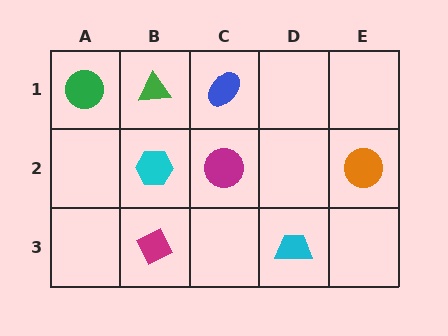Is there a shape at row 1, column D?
No, that cell is empty.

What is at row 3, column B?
A magenta diamond.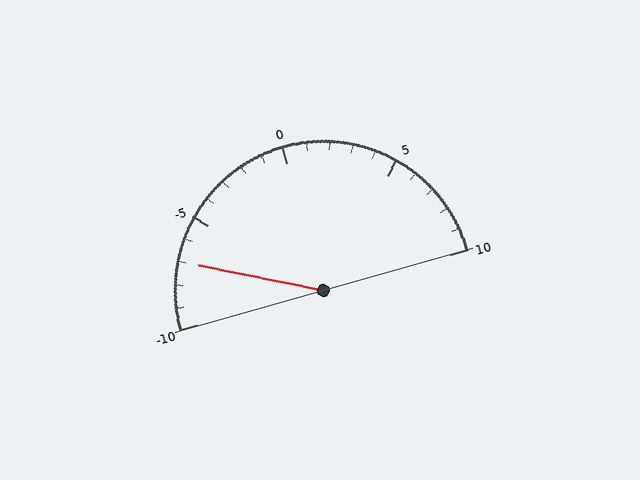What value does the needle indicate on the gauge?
The needle indicates approximately -7.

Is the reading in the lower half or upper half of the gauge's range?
The reading is in the lower half of the range (-10 to 10).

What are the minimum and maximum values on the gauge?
The gauge ranges from -10 to 10.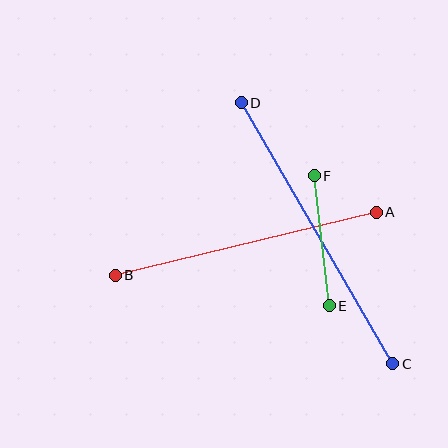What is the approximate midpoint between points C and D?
The midpoint is at approximately (317, 233) pixels.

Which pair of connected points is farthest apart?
Points C and D are farthest apart.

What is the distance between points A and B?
The distance is approximately 268 pixels.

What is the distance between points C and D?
The distance is approximately 302 pixels.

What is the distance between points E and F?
The distance is approximately 131 pixels.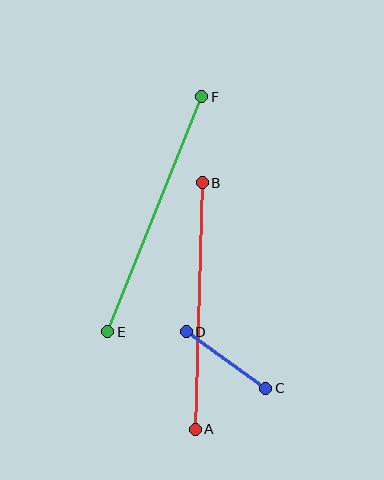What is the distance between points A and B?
The distance is approximately 247 pixels.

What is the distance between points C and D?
The distance is approximately 97 pixels.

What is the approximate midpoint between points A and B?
The midpoint is at approximately (199, 306) pixels.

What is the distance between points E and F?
The distance is approximately 253 pixels.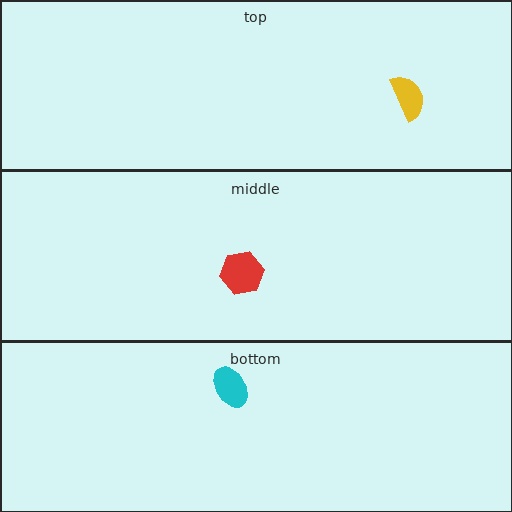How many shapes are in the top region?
1.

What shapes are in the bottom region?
The cyan ellipse.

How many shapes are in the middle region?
1.